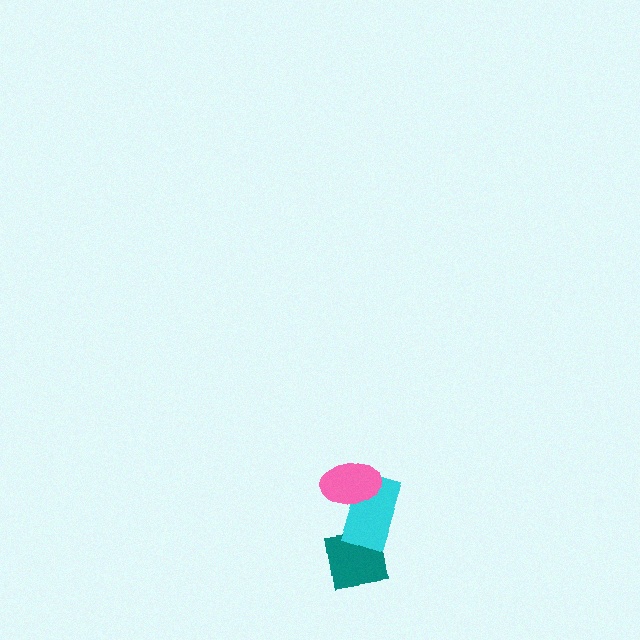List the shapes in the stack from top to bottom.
From top to bottom: the pink ellipse, the cyan rectangle, the teal square.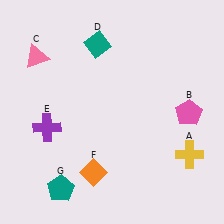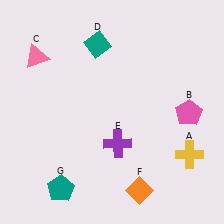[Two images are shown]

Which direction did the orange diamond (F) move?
The orange diamond (F) moved right.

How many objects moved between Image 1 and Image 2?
2 objects moved between the two images.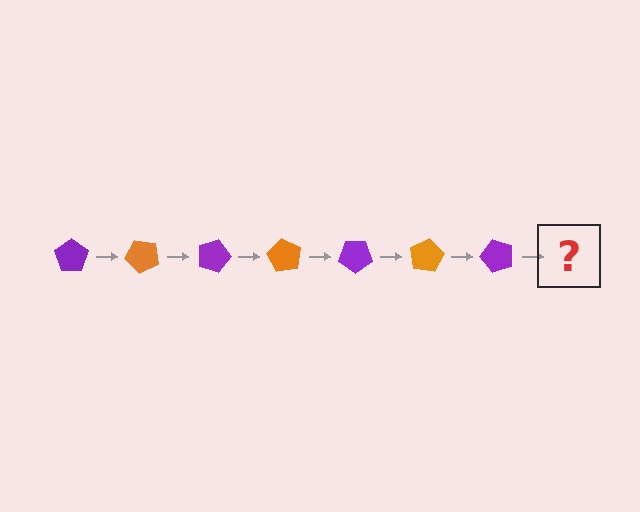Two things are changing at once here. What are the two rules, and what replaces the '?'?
The two rules are that it rotates 45 degrees each step and the color cycles through purple and orange. The '?' should be an orange pentagon, rotated 315 degrees from the start.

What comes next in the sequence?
The next element should be an orange pentagon, rotated 315 degrees from the start.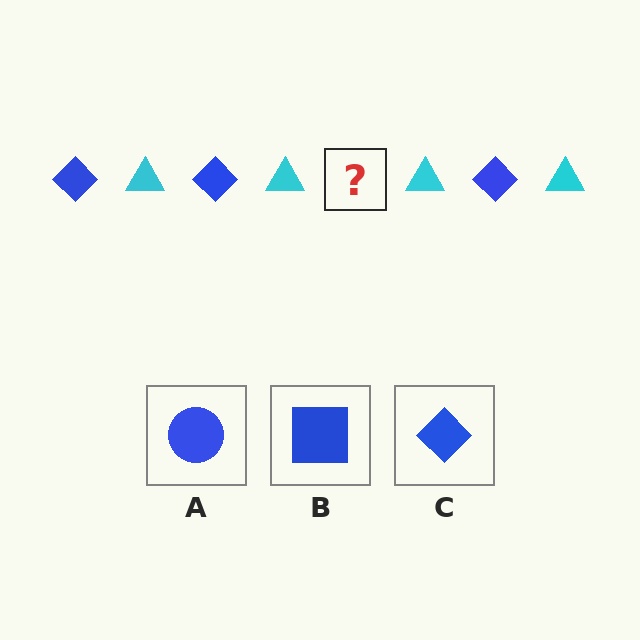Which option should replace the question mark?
Option C.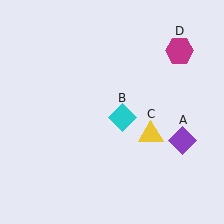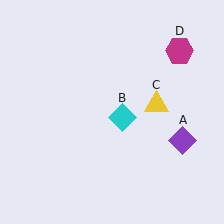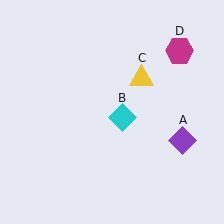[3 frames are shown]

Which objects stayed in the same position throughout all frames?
Purple diamond (object A) and cyan diamond (object B) and magenta hexagon (object D) remained stationary.